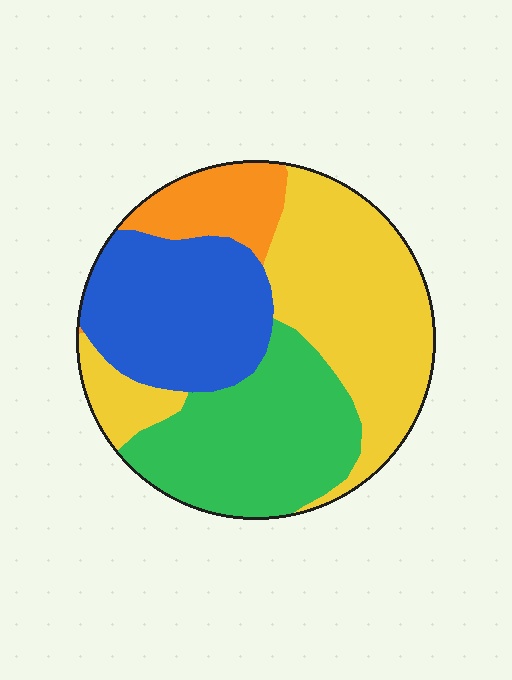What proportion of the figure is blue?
Blue takes up about one quarter (1/4) of the figure.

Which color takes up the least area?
Orange, at roughly 10%.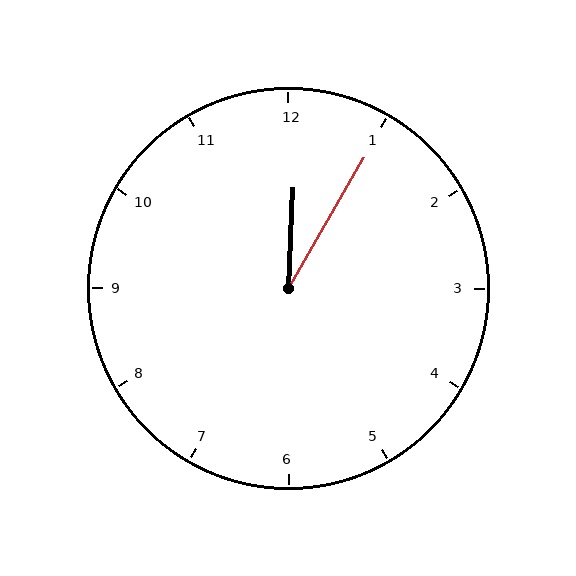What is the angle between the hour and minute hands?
Approximately 28 degrees.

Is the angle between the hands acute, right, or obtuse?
It is acute.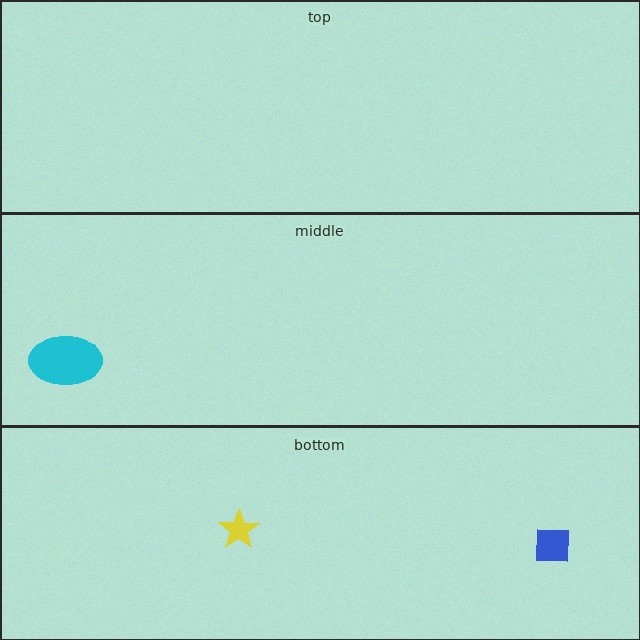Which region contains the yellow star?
The bottom region.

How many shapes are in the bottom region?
2.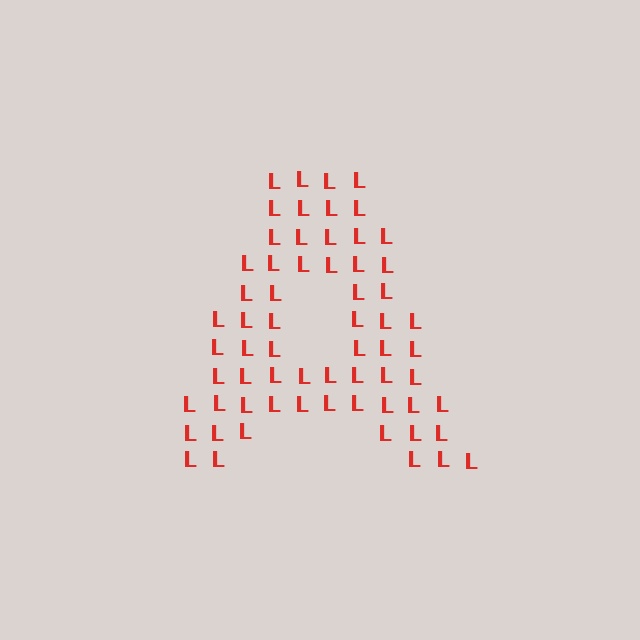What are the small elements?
The small elements are letter L's.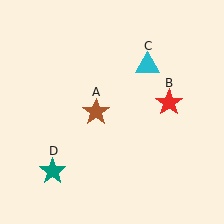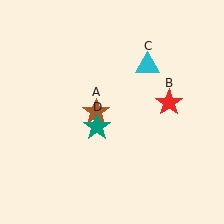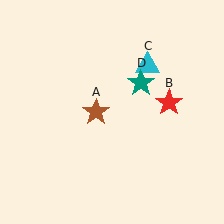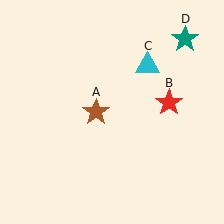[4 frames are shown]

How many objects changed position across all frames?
1 object changed position: teal star (object D).